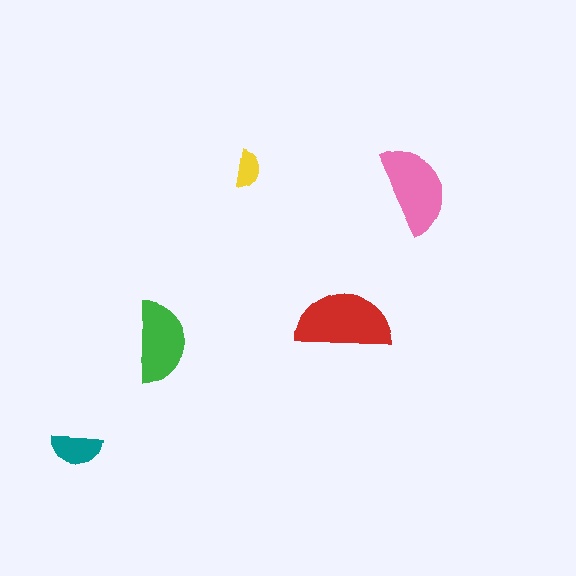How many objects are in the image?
There are 5 objects in the image.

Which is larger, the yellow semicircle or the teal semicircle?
The teal one.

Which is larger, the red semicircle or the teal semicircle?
The red one.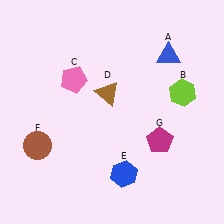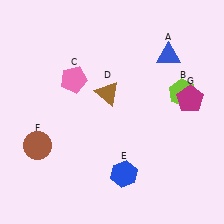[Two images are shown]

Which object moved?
The magenta pentagon (G) moved up.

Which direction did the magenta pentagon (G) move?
The magenta pentagon (G) moved up.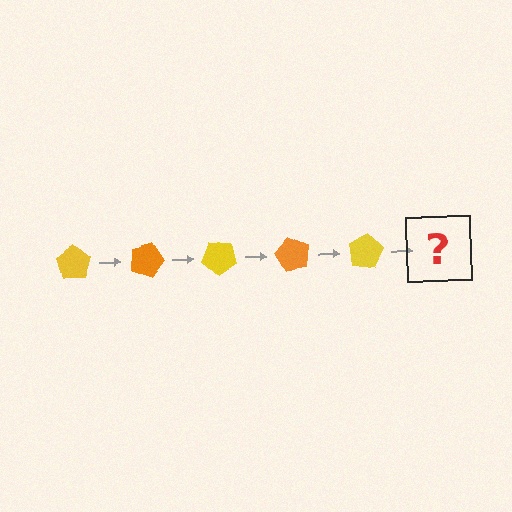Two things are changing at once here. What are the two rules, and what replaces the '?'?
The two rules are that it rotates 20 degrees each step and the color cycles through yellow and orange. The '?' should be an orange pentagon, rotated 100 degrees from the start.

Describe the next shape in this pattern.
It should be an orange pentagon, rotated 100 degrees from the start.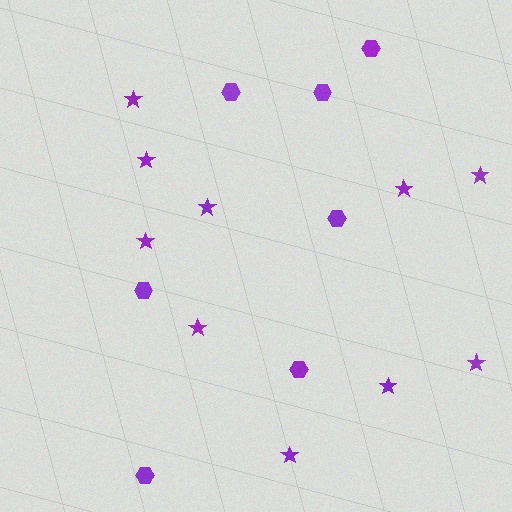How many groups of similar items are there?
There are 2 groups: one group of hexagons (7) and one group of stars (10).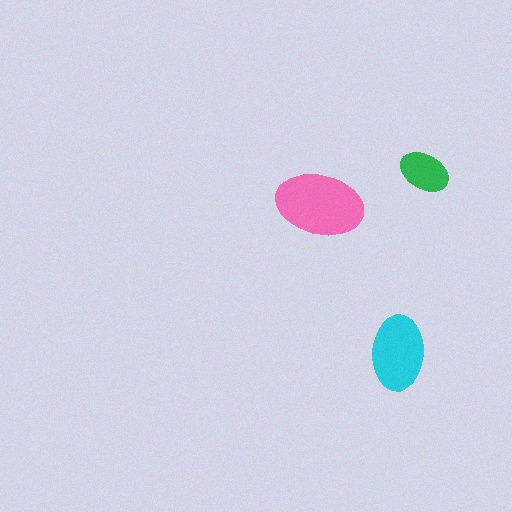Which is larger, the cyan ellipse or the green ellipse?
The cyan one.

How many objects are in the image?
There are 3 objects in the image.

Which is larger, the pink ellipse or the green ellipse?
The pink one.